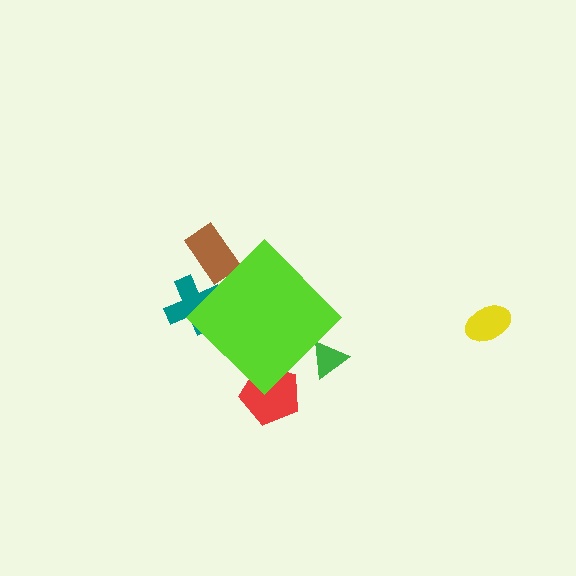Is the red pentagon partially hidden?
Yes, the red pentagon is partially hidden behind the lime diamond.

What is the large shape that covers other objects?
A lime diamond.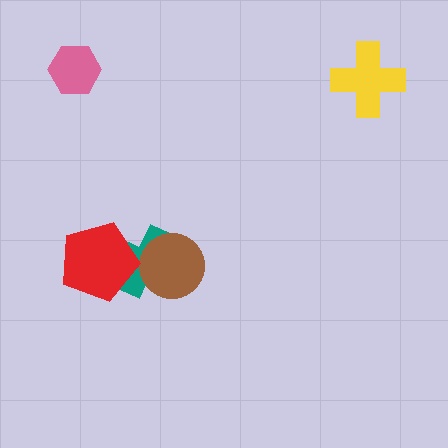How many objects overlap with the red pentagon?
1 object overlaps with the red pentagon.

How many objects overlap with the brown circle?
1 object overlaps with the brown circle.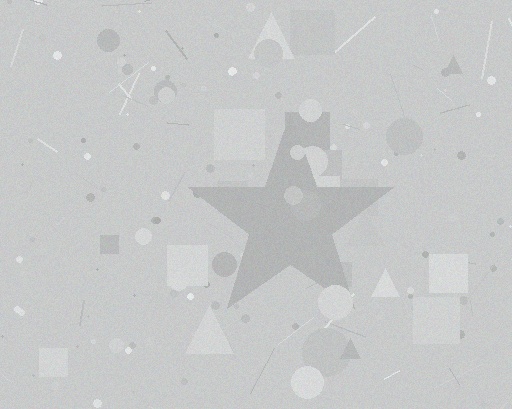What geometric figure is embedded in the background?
A star is embedded in the background.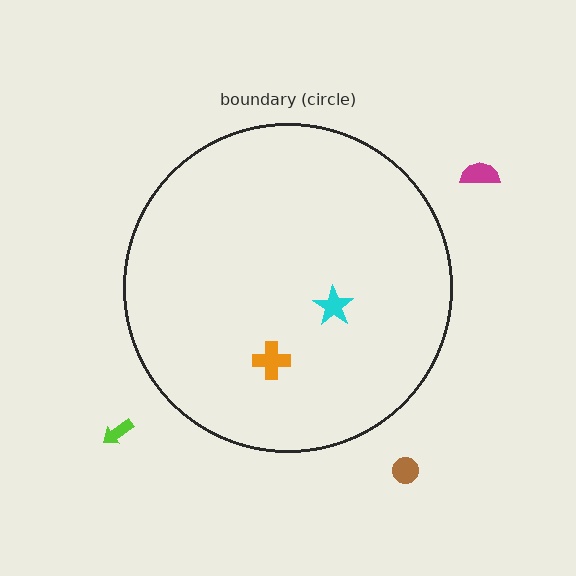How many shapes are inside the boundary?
2 inside, 3 outside.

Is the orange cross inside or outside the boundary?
Inside.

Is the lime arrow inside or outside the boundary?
Outside.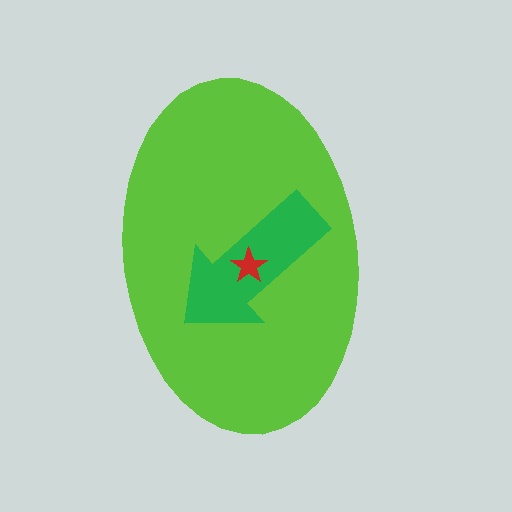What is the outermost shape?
The lime ellipse.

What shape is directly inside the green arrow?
The red star.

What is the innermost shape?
The red star.